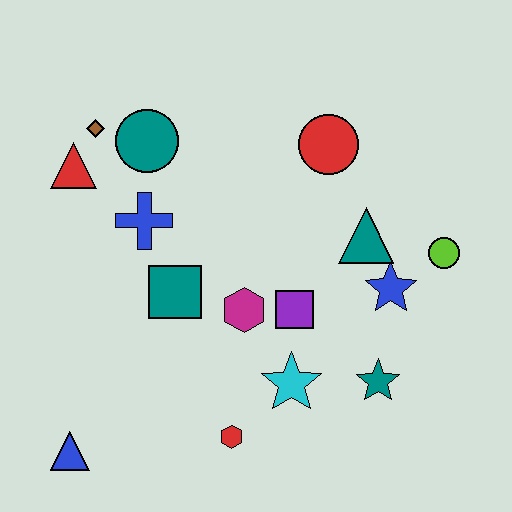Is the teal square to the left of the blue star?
Yes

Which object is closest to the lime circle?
The blue star is closest to the lime circle.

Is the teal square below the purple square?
No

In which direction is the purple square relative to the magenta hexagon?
The purple square is to the right of the magenta hexagon.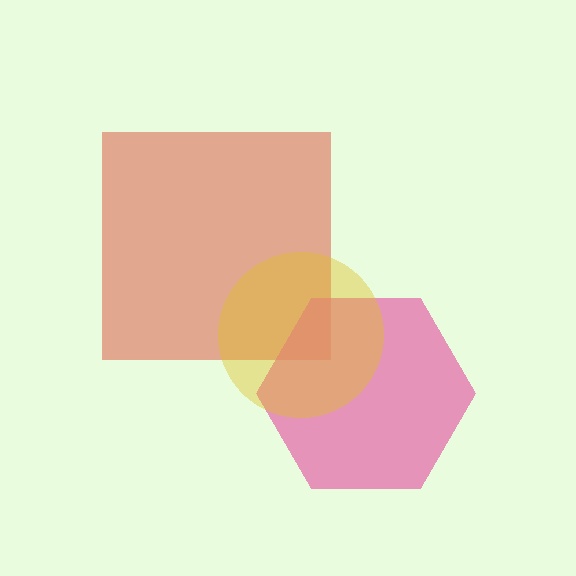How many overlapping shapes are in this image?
There are 3 overlapping shapes in the image.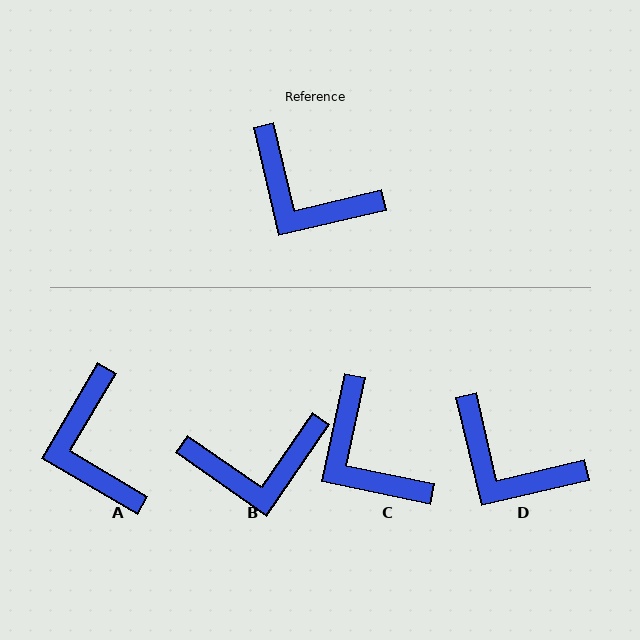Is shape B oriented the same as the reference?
No, it is off by about 42 degrees.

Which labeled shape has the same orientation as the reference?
D.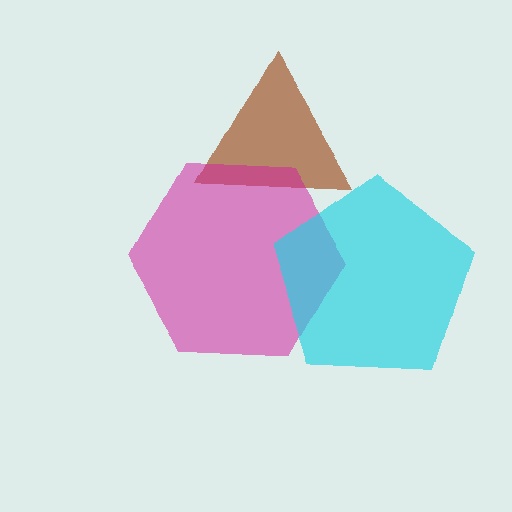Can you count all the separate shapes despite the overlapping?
Yes, there are 3 separate shapes.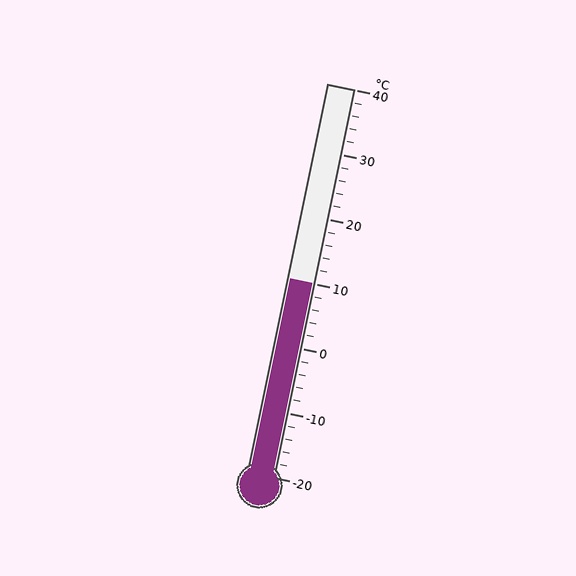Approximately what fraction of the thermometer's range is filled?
The thermometer is filled to approximately 50% of its range.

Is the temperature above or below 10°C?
The temperature is at 10°C.